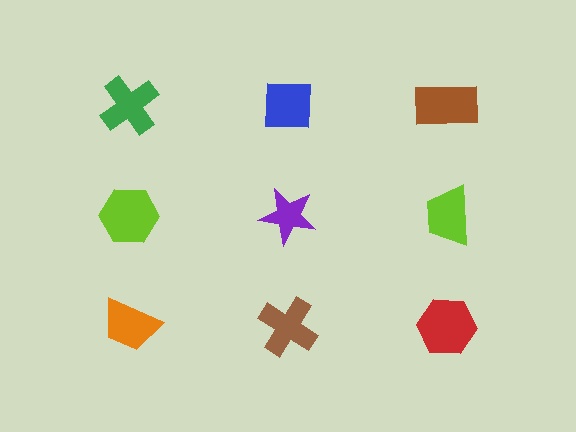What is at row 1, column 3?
A brown rectangle.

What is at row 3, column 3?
A red hexagon.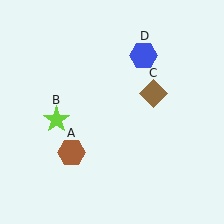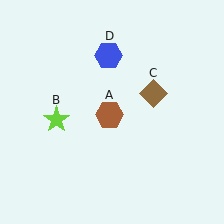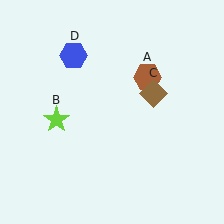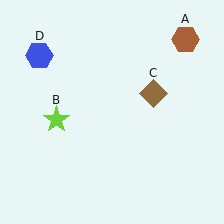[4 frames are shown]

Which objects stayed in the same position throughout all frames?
Lime star (object B) and brown diamond (object C) remained stationary.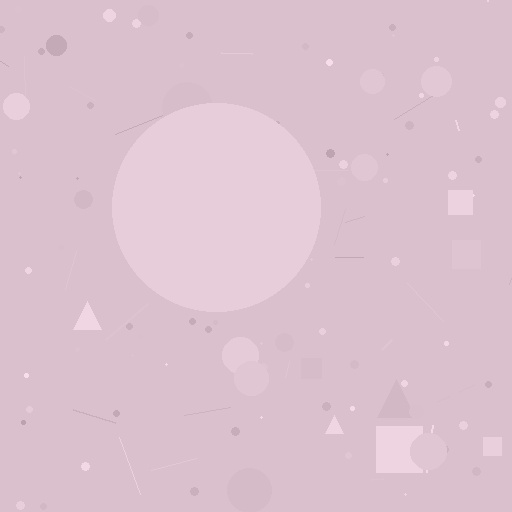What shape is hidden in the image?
A circle is hidden in the image.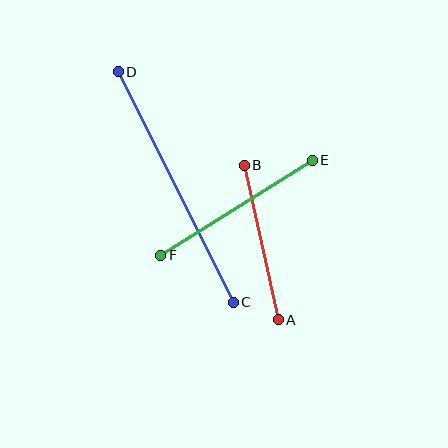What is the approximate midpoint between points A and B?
The midpoint is at approximately (261, 243) pixels.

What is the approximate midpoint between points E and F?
The midpoint is at approximately (236, 208) pixels.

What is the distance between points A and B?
The distance is approximately 158 pixels.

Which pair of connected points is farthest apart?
Points C and D are farthest apart.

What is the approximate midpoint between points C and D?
The midpoint is at approximately (176, 187) pixels.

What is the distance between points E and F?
The distance is approximately 179 pixels.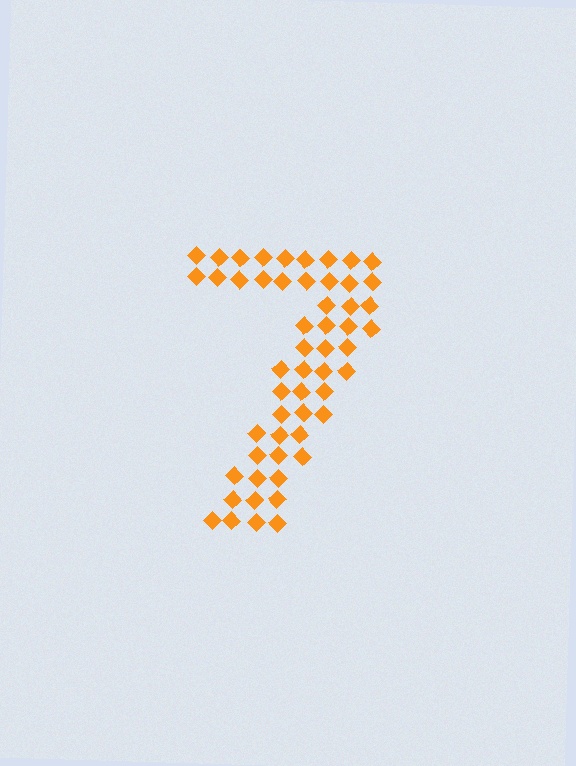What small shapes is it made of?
It is made of small diamonds.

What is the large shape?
The large shape is the digit 7.